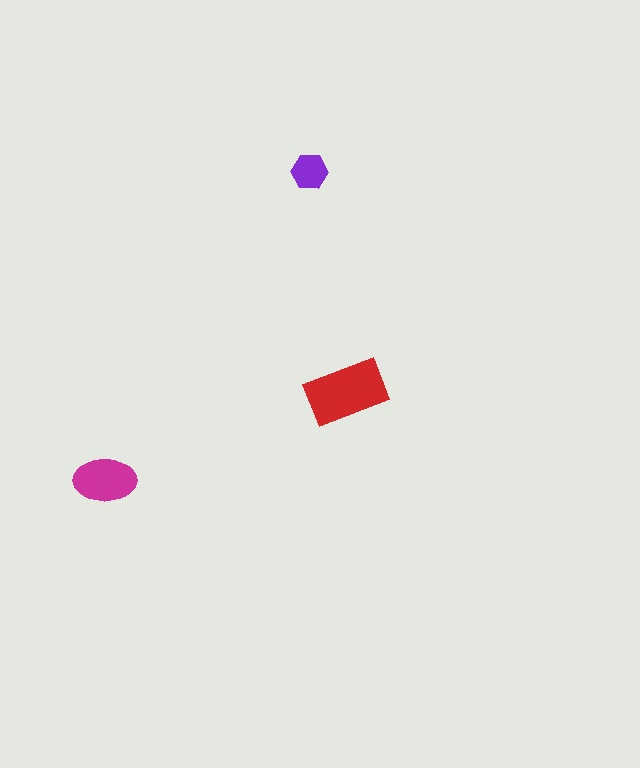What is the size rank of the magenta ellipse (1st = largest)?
2nd.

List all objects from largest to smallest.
The red rectangle, the magenta ellipse, the purple hexagon.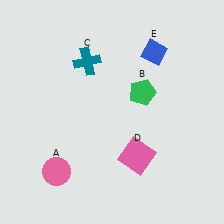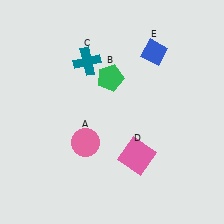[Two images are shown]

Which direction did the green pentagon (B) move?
The green pentagon (B) moved left.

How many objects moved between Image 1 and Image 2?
2 objects moved between the two images.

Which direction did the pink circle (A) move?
The pink circle (A) moved right.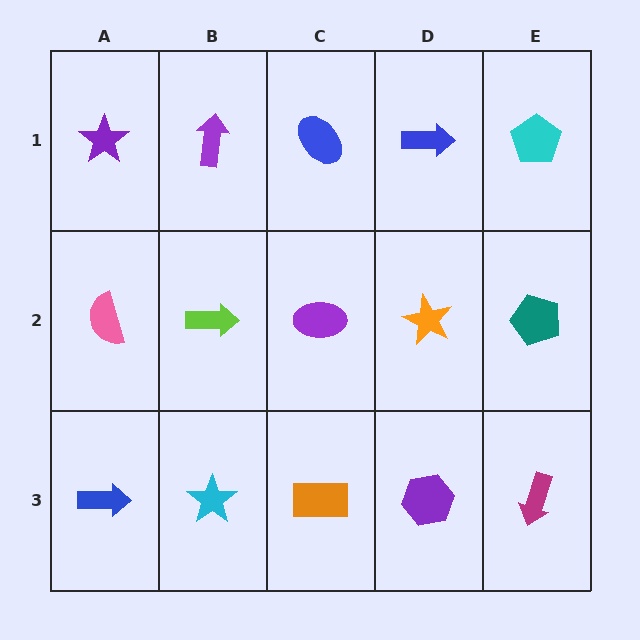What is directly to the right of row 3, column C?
A purple hexagon.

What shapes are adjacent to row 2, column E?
A cyan pentagon (row 1, column E), a magenta arrow (row 3, column E), an orange star (row 2, column D).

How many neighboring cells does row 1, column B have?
3.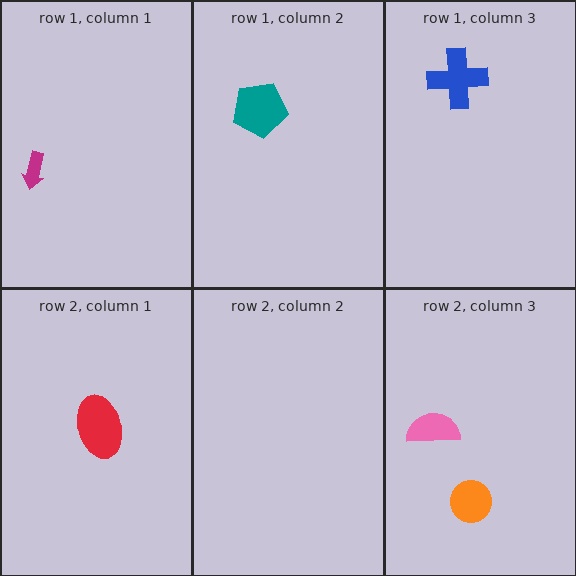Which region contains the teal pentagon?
The row 1, column 2 region.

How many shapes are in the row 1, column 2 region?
1.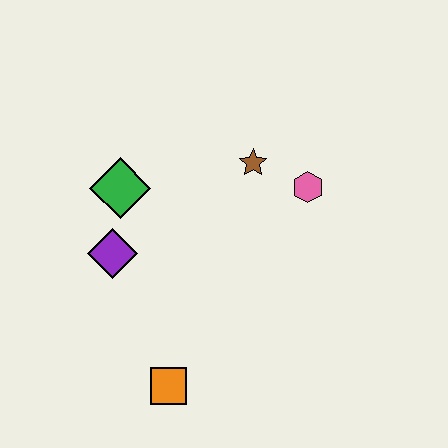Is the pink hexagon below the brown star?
Yes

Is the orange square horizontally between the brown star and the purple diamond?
Yes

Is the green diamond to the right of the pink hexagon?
No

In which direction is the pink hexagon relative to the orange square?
The pink hexagon is above the orange square.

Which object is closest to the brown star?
The pink hexagon is closest to the brown star.